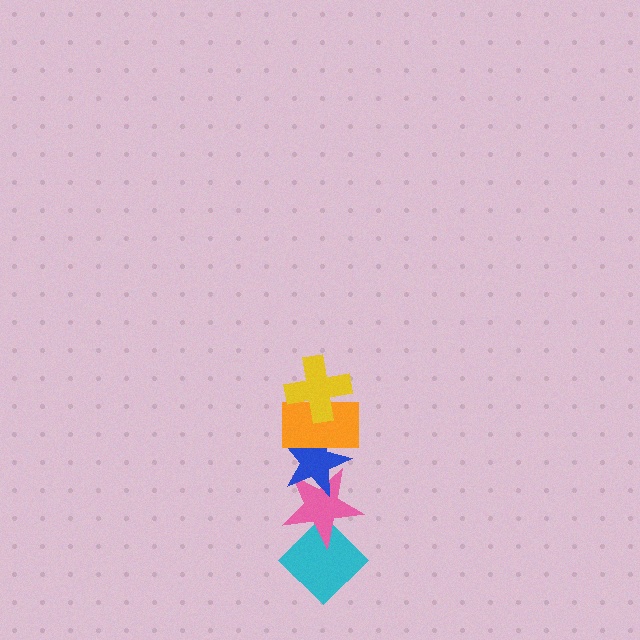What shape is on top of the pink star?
The blue star is on top of the pink star.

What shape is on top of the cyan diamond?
The pink star is on top of the cyan diamond.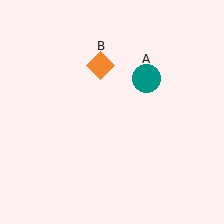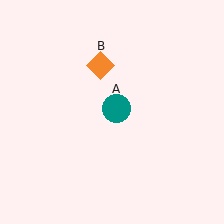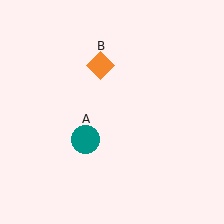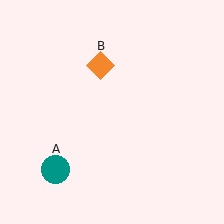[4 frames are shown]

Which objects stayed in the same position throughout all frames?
Orange diamond (object B) remained stationary.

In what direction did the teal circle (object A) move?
The teal circle (object A) moved down and to the left.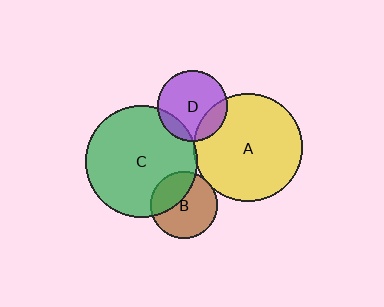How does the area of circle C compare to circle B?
Approximately 2.8 times.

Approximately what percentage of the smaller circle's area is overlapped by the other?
Approximately 15%.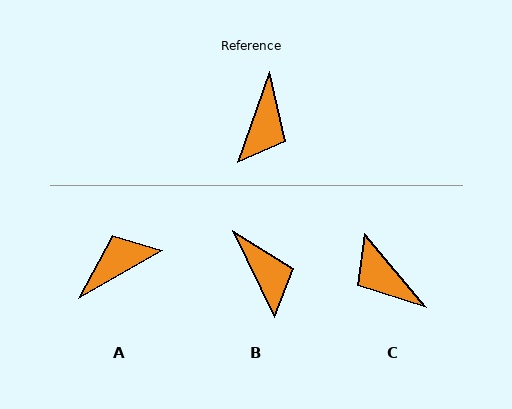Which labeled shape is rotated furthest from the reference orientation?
A, about 139 degrees away.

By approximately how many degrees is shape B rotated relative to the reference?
Approximately 45 degrees counter-clockwise.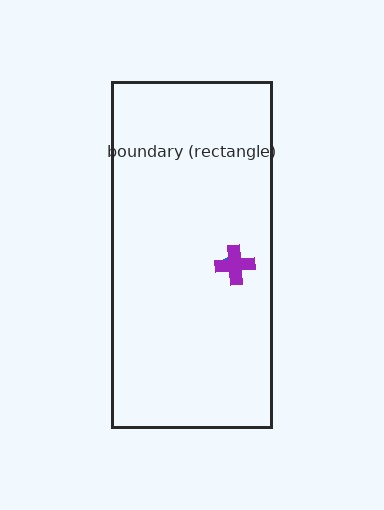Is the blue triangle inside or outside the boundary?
Inside.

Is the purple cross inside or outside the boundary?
Inside.